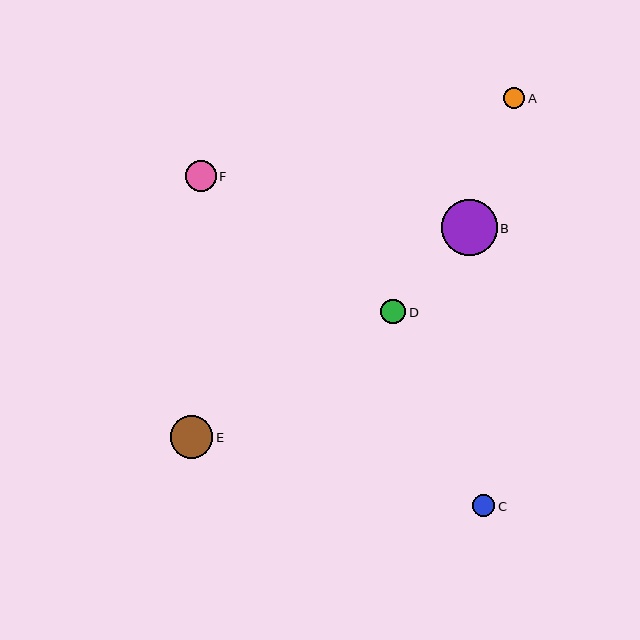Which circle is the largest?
Circle B is the largest with a size of approximately 56 pixels.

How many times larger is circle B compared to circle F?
Circle B is approximately 1.8 times the size of circle F.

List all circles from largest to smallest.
From largest to smallest: B, E, F, D, C, A.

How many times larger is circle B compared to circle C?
Circle B is approximately 2.5 times the size of circle C.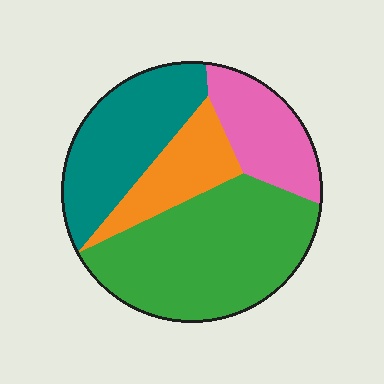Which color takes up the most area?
Green, at roughly 45%.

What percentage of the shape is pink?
Pink covers about 15% of the shape.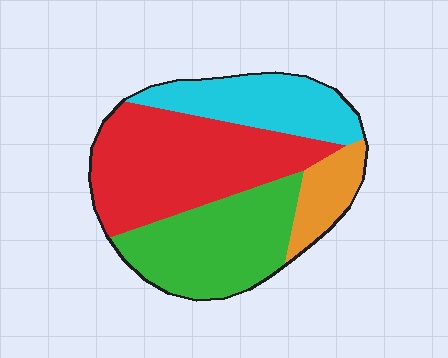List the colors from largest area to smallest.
From largest to smallest: red, green, cyan, orange.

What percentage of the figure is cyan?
Cyan takes up about one fifth (1/5) of the figure.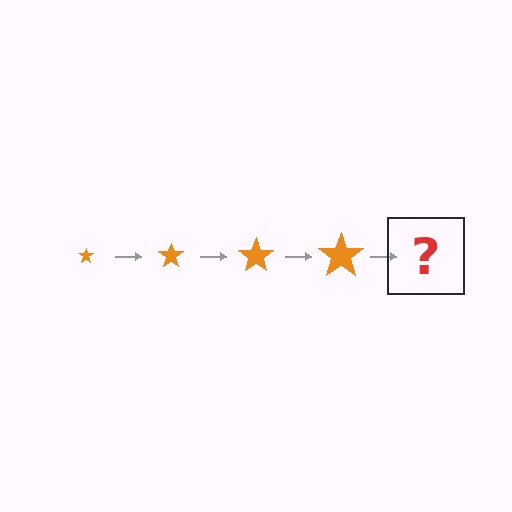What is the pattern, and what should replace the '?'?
The pattern is that the star gets progressively larger each step. The '?' should be an orange star, larger than the previous one.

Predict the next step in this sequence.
The next step is an orange star, larger than the previous one.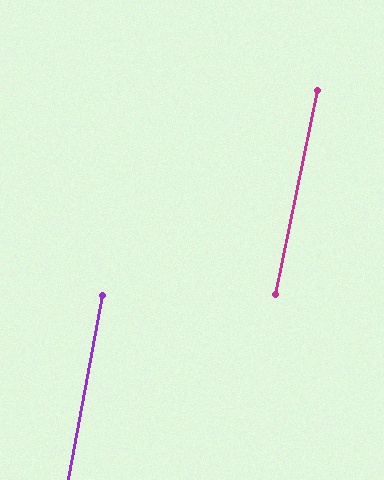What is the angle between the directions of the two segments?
Approximately 1 degree.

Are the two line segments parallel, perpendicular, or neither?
Parallel — their directions differ by only 1.1°.